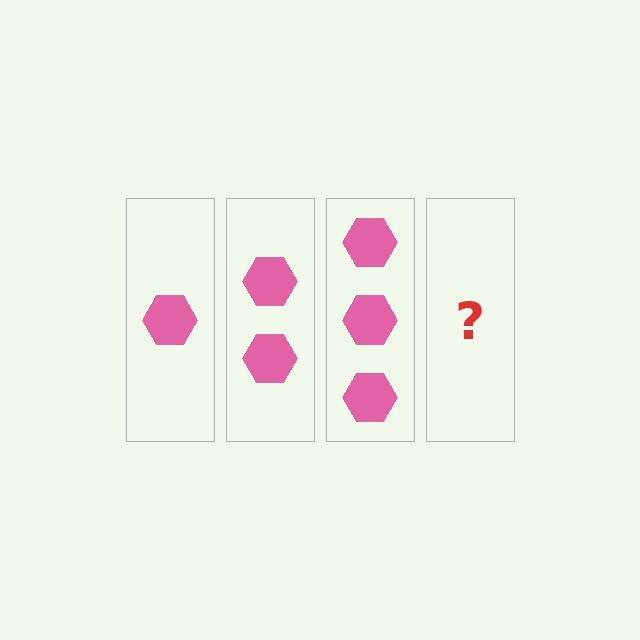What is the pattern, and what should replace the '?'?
The pattern is that each step adds one more hexagon. The '?' should be 4 hexagons.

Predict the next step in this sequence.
The next step is 4 hexagons.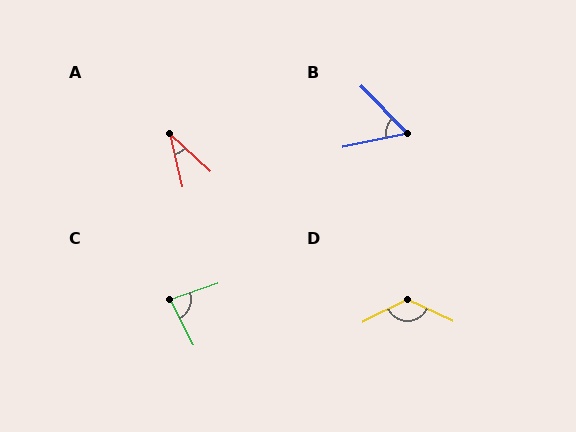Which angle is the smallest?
A, at approximately 34 degrees.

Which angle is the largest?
D, at approximately 128 degrees.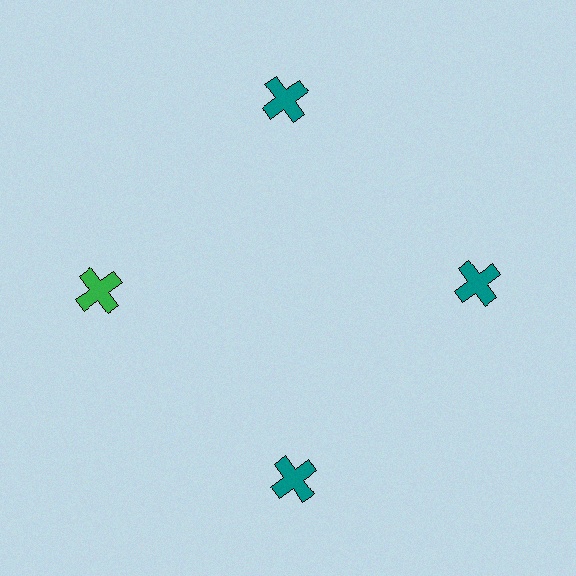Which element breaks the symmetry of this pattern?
The green cross at roughly the 9 o'clock position breaks the symmetry. All other shapes are teal crosses.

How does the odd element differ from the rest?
It has a different color: green instead of teal.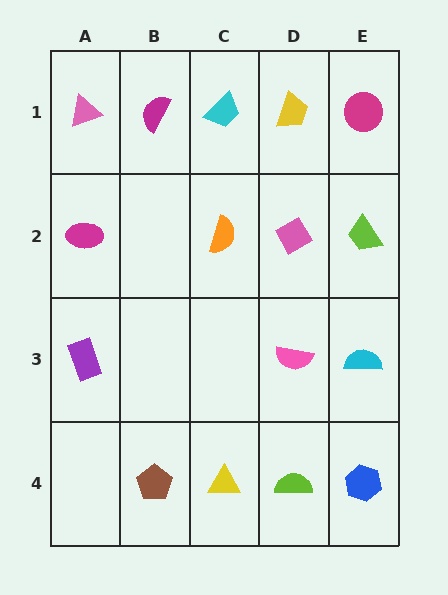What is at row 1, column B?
A magenta semicircle.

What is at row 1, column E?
A magenta circle.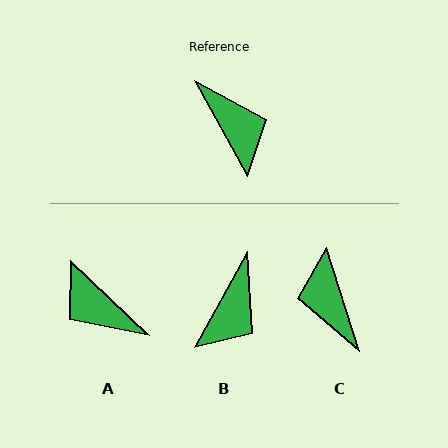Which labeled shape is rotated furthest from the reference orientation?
C, about 169 degrees away.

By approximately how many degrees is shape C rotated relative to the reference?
Approximately 169 degrees counter-clockwise.